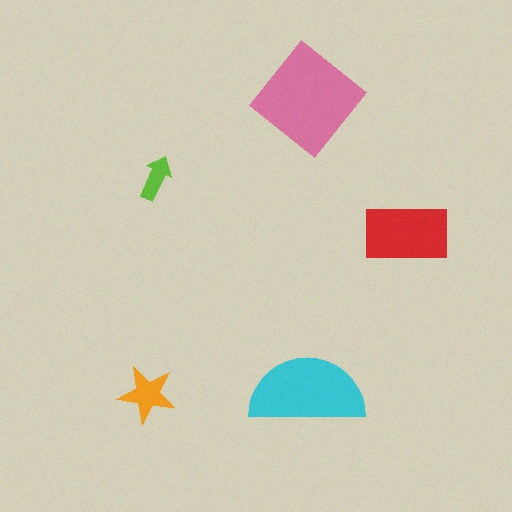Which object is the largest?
The pink diamond.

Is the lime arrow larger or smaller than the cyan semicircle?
Smaller.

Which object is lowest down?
The orange star is bottommost.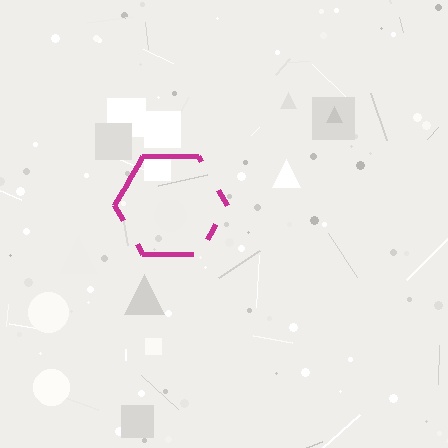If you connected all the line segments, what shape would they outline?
They would outline a hexagon.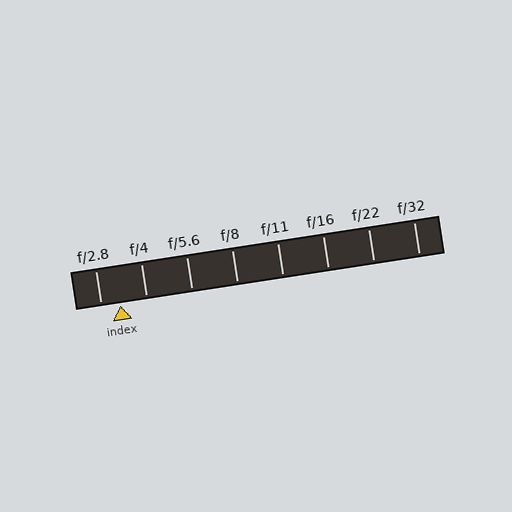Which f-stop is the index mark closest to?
The index mark is closest to f/2.8.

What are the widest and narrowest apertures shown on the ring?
The widest aperture shown is f/2.8 and the narrowest is f/32.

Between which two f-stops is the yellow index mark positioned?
The index mark is between f/2.8 and f/4.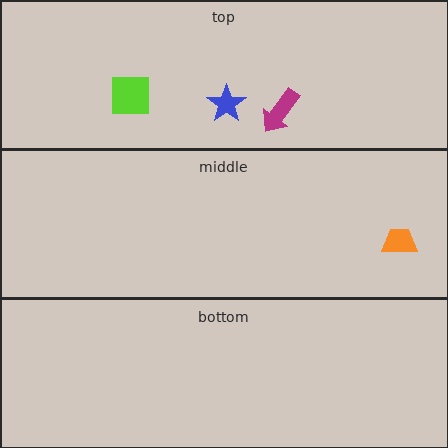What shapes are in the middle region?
The orange trapezoid.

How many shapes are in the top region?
3.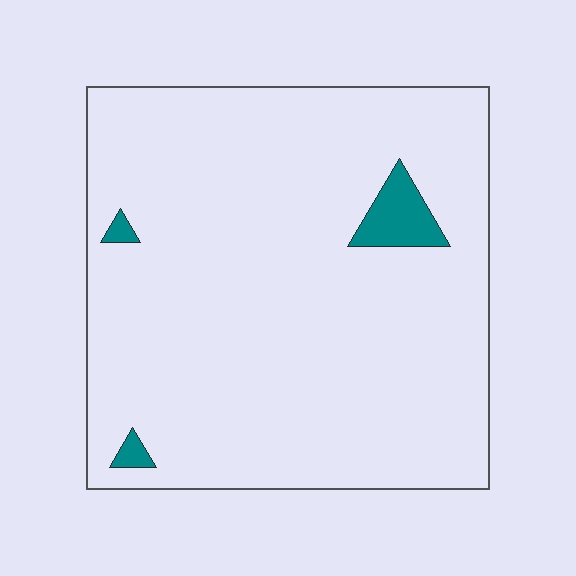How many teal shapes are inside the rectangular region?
3.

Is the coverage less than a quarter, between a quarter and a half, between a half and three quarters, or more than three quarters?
Less than a quarter.